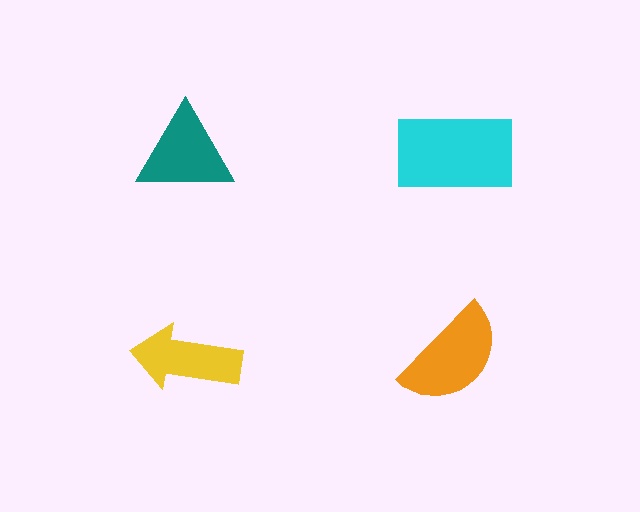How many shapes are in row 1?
2 shapes.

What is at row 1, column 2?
A cyan rectangle.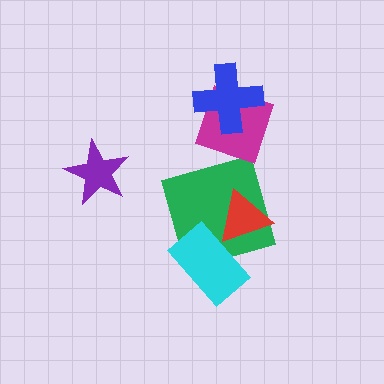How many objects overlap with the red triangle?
2 objects overlap with the red triangle.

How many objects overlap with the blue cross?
1 object overlaps with the blue cross.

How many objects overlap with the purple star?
0 objects overlap with the purple star.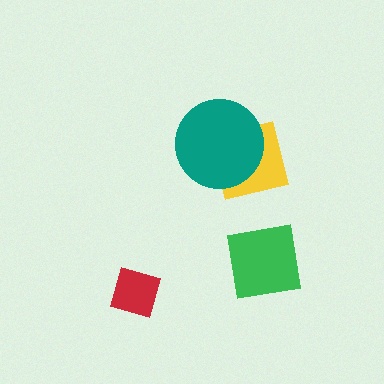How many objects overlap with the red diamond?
0 objects overlap with the red diamond.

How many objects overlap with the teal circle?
1 object overlaps with the teal circle.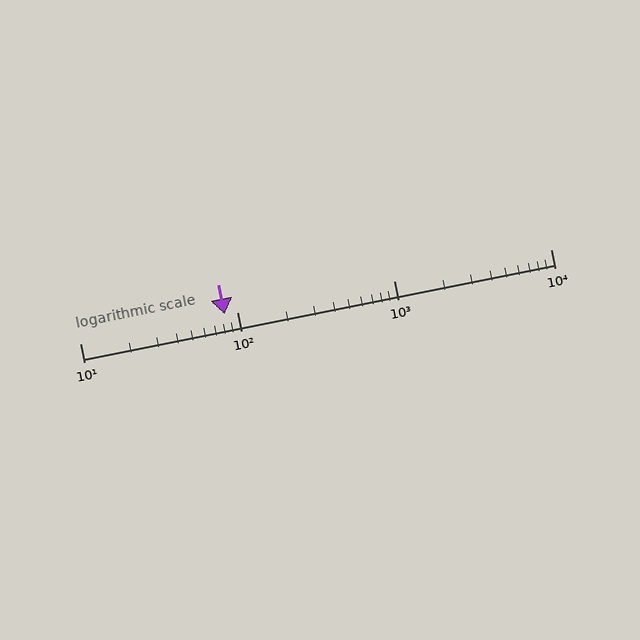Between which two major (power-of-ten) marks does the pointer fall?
The pointer is between 10 and 100.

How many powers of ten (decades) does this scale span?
The scale spans 3 decades, from 10 to 10000.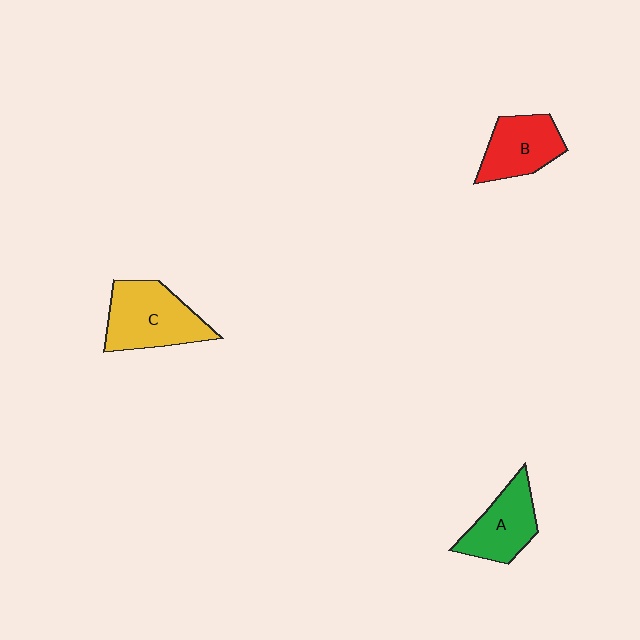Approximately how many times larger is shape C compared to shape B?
Approximately 1.3 times.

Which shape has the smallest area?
Shape B (red).